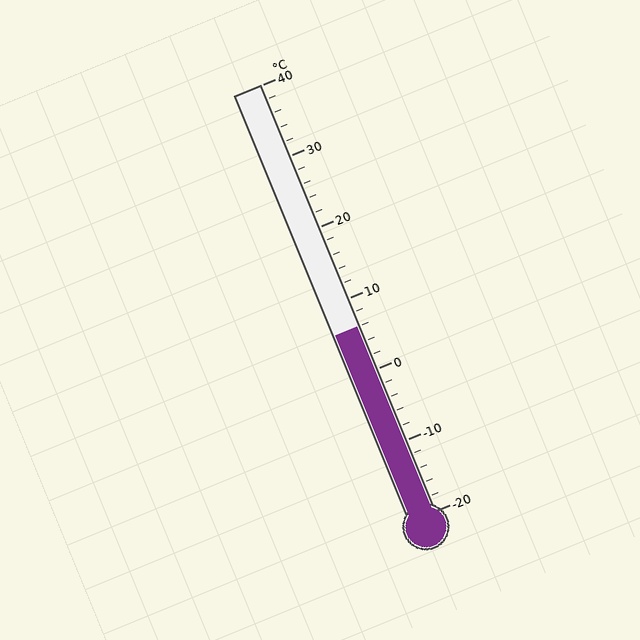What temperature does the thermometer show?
The thermometer shows approximately 6°C.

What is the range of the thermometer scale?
The thermometer scale ranges from -20°C to 40°C.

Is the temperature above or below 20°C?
The temperature is below 20°C.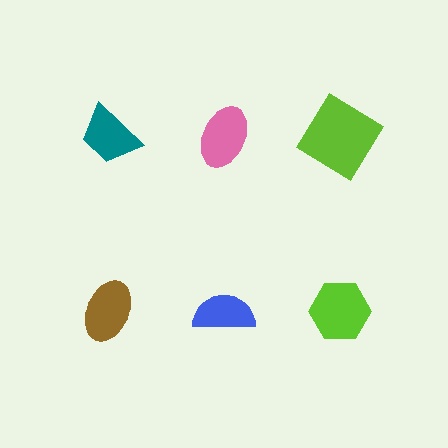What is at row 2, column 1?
A brown ellipse.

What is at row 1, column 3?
A lime diamond.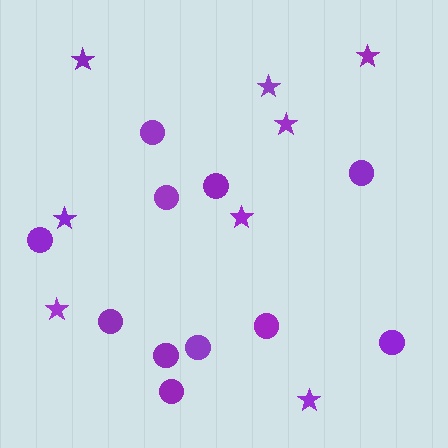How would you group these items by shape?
There are 2 groups: one group of circles (11) and one group of stars (8).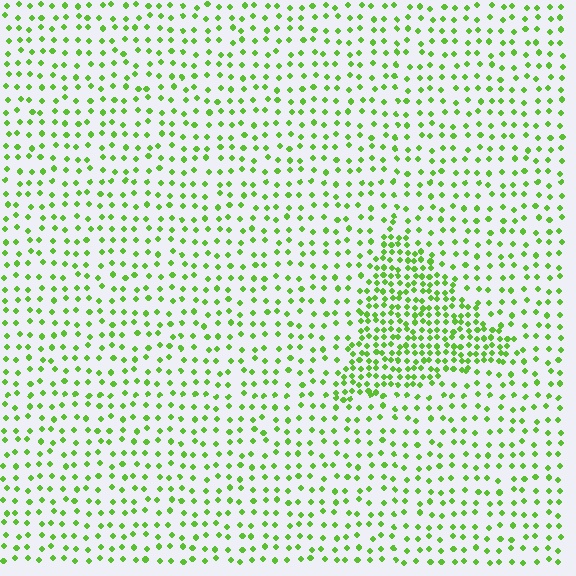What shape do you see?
I see a triangle.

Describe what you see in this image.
The image contains small lime elements arranged at two different densities. A triangle-shaped region is visible where the elements are more densely packed than the surrounding area.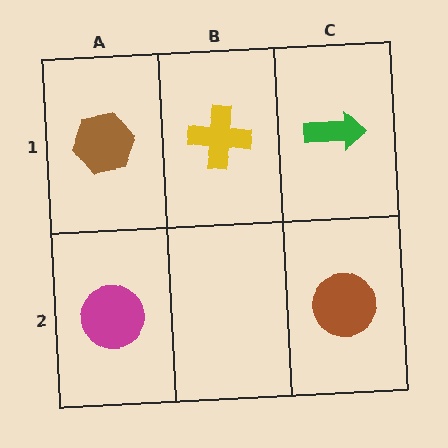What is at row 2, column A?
A magenta circle.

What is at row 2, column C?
A brown circle.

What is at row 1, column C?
A green arrow.